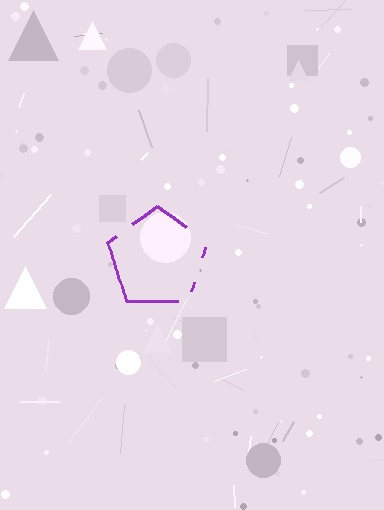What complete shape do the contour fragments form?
The contour fragments form a pentagon.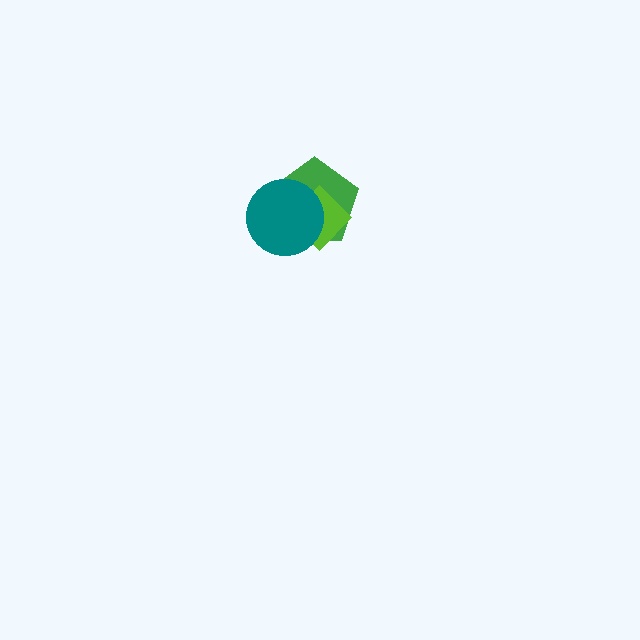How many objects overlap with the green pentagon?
2 objects overlap with the green pentagon.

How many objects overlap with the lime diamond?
2 objects overlap with the lime diamond.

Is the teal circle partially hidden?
No, no other shape covers it.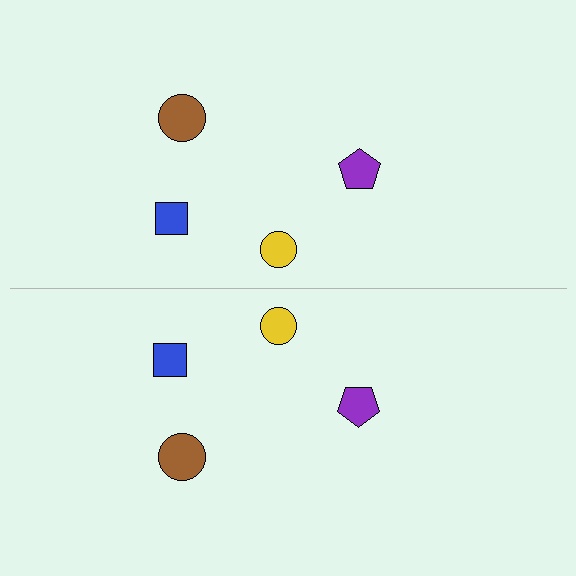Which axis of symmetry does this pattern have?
The pattern has a horizontal axis of symmetry running through the center of the image.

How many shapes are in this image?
There are 8 shapes in this image.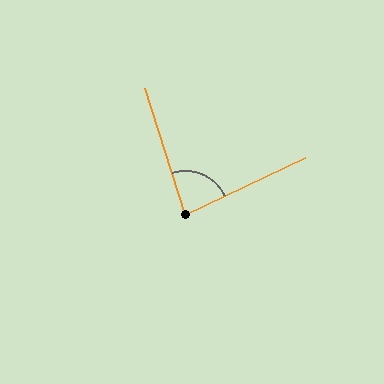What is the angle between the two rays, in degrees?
Approximately 82 degrees.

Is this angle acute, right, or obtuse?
It is acute.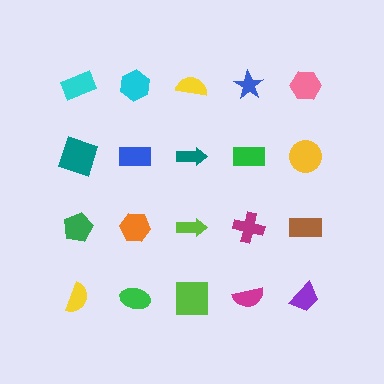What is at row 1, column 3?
A yellow semicircle.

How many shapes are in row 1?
5 shapes.